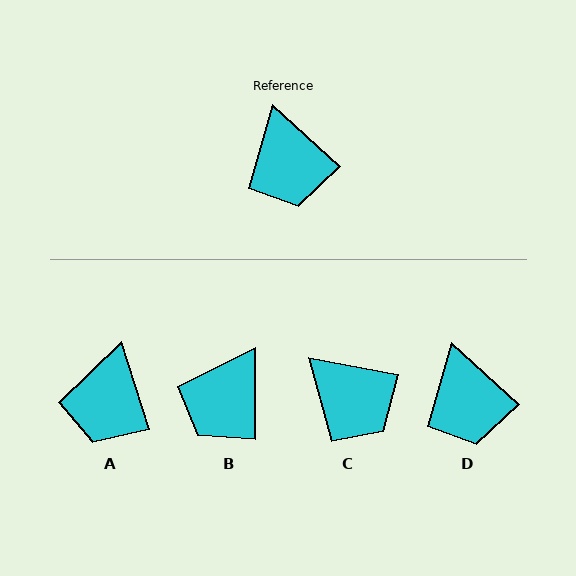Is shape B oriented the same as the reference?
No, it is off by about 48 degrees.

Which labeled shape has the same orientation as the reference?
D.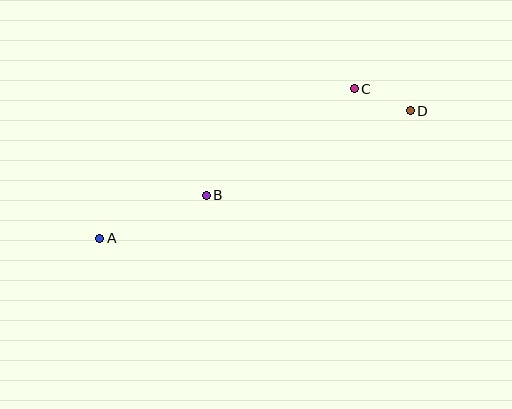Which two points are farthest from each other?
Points A and D are farthest from each other.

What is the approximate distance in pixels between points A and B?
The distance between A and B is approximately 115 pixels.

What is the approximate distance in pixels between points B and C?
The distance between B and C is approximately 182 pixels.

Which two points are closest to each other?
Points C and D are closest to each other.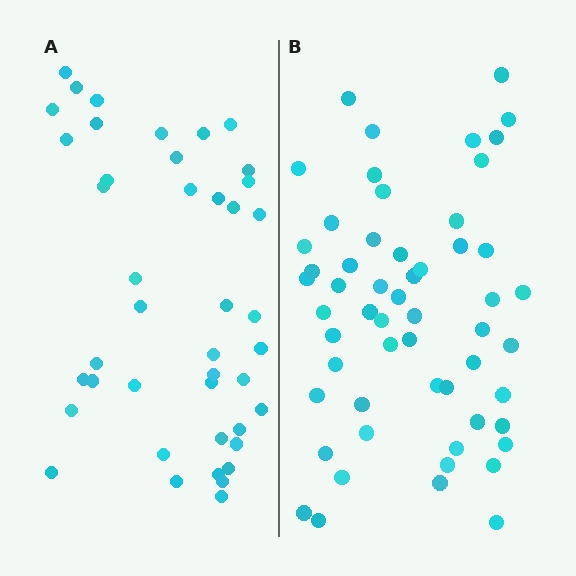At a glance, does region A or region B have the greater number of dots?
Region B (the right region) has more dots.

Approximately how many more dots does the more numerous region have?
Region B has approximately 15 more dots than region A.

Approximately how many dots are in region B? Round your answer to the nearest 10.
About 60 dots. (The exact count is 56, which rounds to 60.)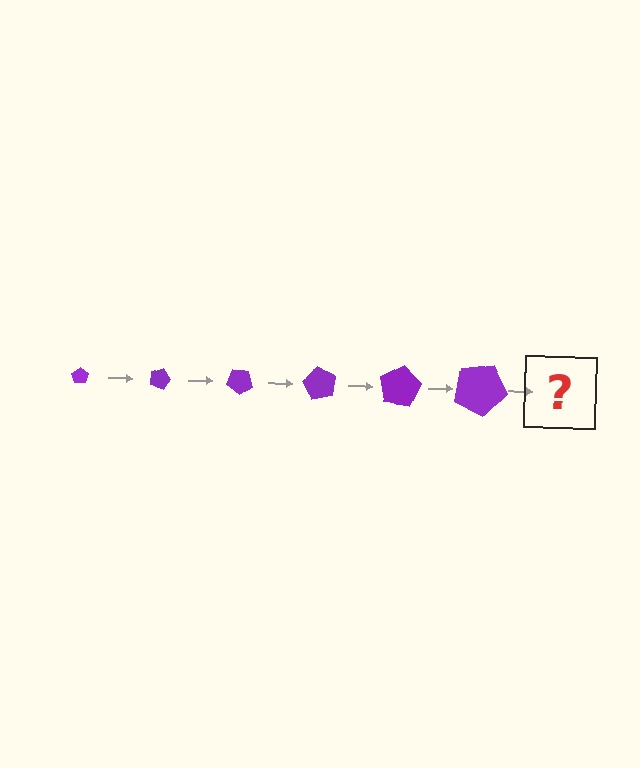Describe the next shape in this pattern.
It should be a pentagon, larger than the previous one and rotated 120 degrees from the start.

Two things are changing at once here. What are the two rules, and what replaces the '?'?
The two rules are that the pentagon grows larger each step and it rotates 20 degrees each step. The '?' should be a pentagon, larger than the previous one and rotated 120 degrees from the start.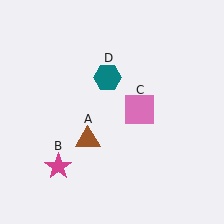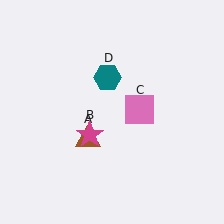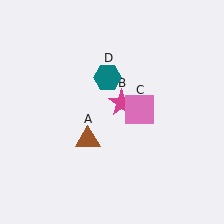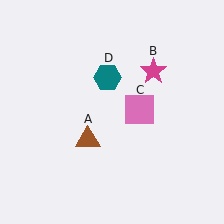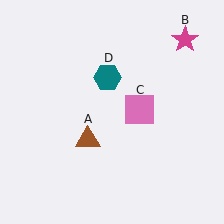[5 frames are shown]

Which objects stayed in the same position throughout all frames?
Brown triangle (object A) and pink square (object C) and teal hexagon (object D) remained stationary.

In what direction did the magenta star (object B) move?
The magenta star (object B) moved up and to the right.